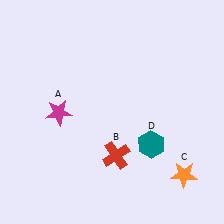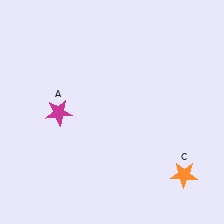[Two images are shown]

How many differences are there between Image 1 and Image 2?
There are 2 differences between the two images.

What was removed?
The teal hexagon (D), the red cross (B) were removed in Image 2.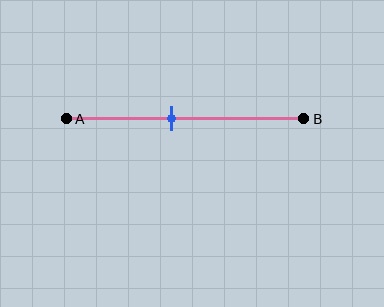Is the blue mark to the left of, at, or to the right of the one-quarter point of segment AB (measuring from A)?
The blue mark is to the right of the one-quarter point of segment AB.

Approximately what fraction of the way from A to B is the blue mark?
The blue mark is approximately 45% of the way from A to B.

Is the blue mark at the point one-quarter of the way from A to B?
No, the mark is at about 45% from A, not at the 25% one-quarter point.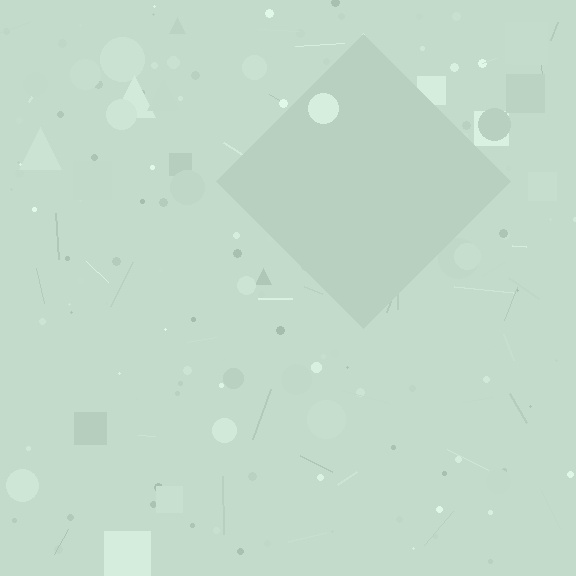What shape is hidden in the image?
A diamond is hidden in the image.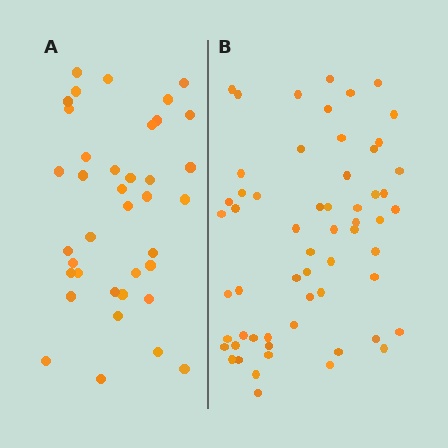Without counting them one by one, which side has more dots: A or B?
Region B (the right region) has more dots.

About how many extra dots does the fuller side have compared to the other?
Region B has approximately 20 more dots than region A.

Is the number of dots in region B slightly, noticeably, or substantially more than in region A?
Region B has substantially more. The ratio is roughly 1.6 to 1.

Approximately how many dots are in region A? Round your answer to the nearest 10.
About 40 dots. (The exact count is 38, which rounds to 40.)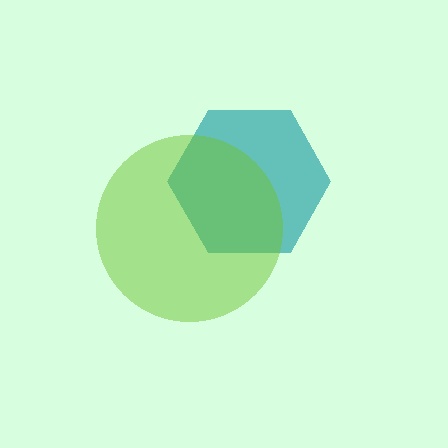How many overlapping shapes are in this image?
There are 2 overlapping shapes in the image.